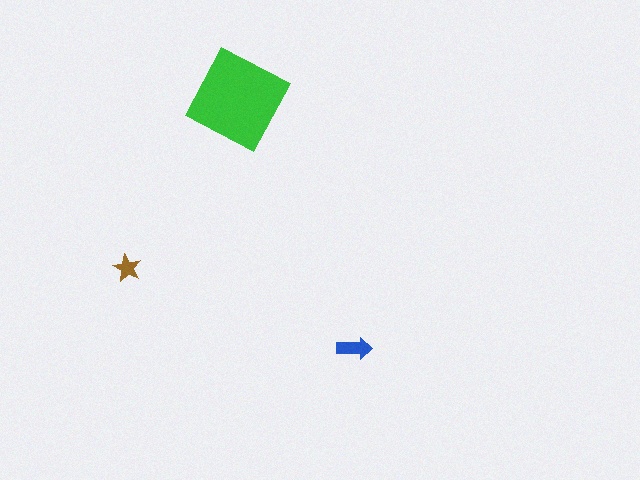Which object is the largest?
The green diamond.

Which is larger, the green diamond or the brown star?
The green diamond.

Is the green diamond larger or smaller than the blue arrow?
Larger.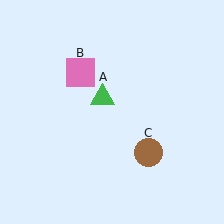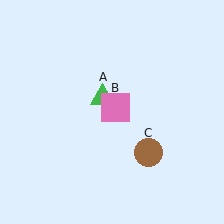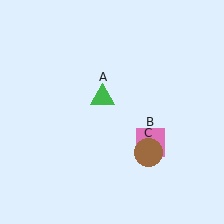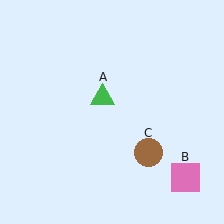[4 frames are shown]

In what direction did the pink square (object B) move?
The pink square (object B) moved down and to the right.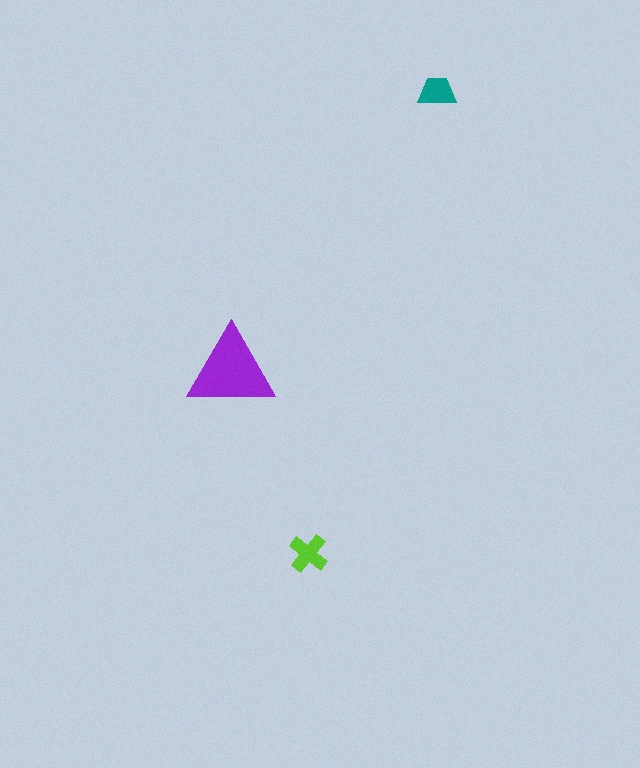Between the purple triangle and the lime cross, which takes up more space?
The purple triangle.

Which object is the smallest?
The teal trapezoid.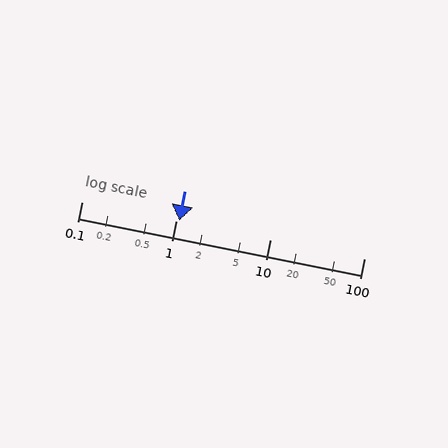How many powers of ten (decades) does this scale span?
The scale spans 3 decades, from 0.1 to 100.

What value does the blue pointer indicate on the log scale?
The pointer indicates approximately 1.1.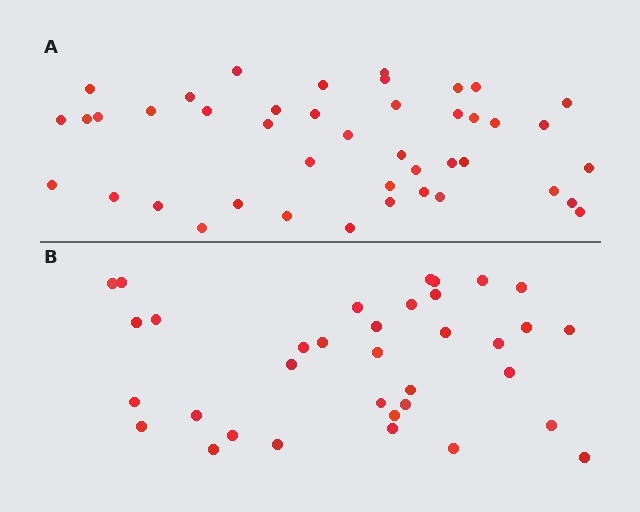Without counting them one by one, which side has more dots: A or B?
Region A (the top region) has more dots.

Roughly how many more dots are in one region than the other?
Region A has roughly 8 or so more dots than region B.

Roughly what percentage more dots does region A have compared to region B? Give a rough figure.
About 25% more.